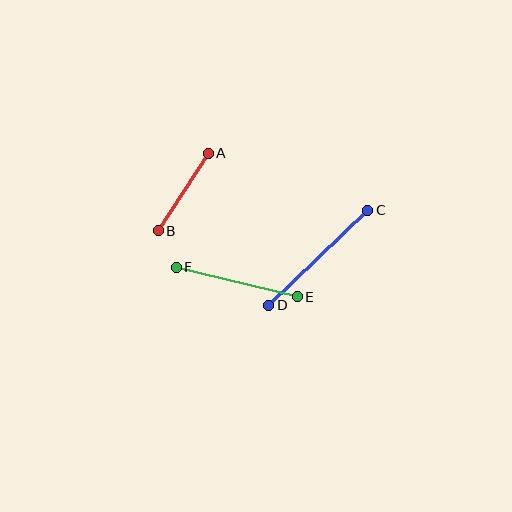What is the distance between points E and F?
The distance is approximately 125 pixels.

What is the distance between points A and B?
The distance is approximately 92 pixels.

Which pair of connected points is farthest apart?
Points C and D are farthest apart.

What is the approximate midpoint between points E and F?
The midpoint is at approximately (237, 282) pixels.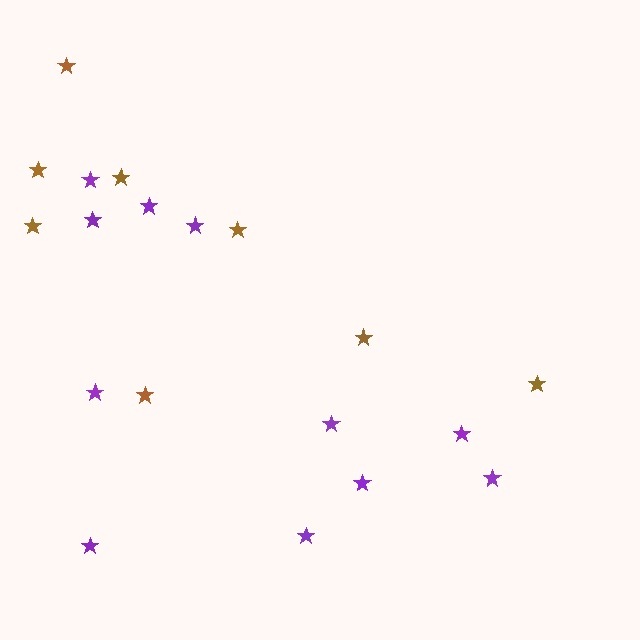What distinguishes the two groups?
There are 2 groups: one group of purple stars (11) and one group of brown stars (8).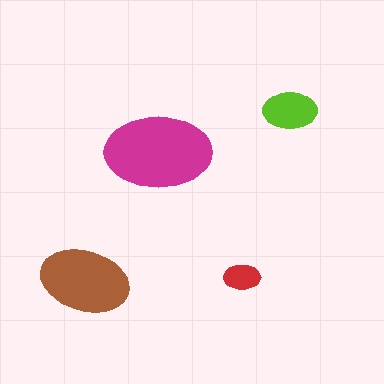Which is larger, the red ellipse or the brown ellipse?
The brown one.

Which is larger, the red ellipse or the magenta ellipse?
The magenta one.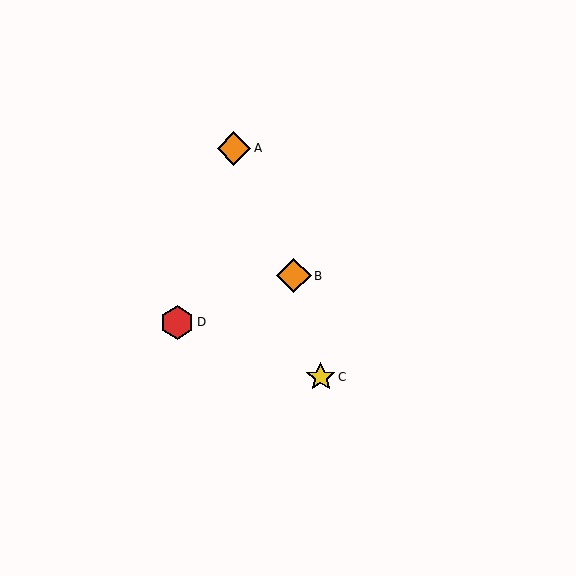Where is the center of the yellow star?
The center of the yellow star is at (321, 377).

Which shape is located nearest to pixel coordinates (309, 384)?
The yellow star (labeled C) at (321, 377) is nearest to that location.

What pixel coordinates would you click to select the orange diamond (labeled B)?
Click at (294, 276) to select the orange diamond B.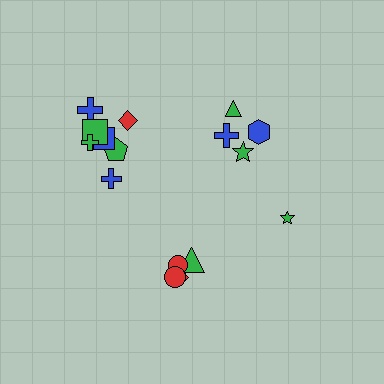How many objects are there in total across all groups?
There are 16 objects.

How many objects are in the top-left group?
There are 7 objects.